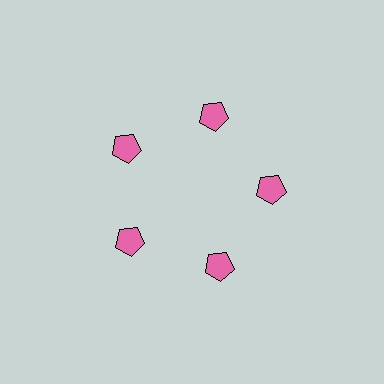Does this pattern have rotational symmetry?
Yes, this pattern has 5-fold rotational symmetry. It looks the same after rotating 72 degrees around the center.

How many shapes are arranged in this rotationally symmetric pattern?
There are 5 shapes, arranged in 5 groups of 1.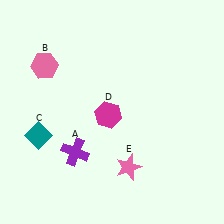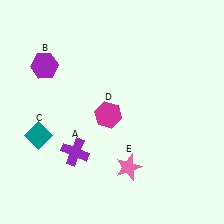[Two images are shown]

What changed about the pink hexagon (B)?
In Image 1, B is pink. In Image 2, it changed to purple.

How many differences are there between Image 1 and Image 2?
There is 1 difference between the two images.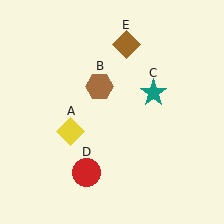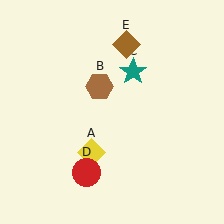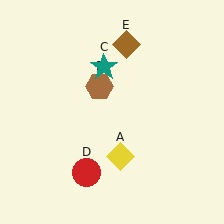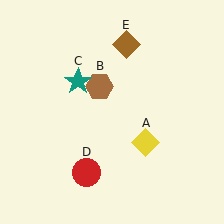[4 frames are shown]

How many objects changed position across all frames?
2 objects changed position: yellow diamond (object A), teal star (object C).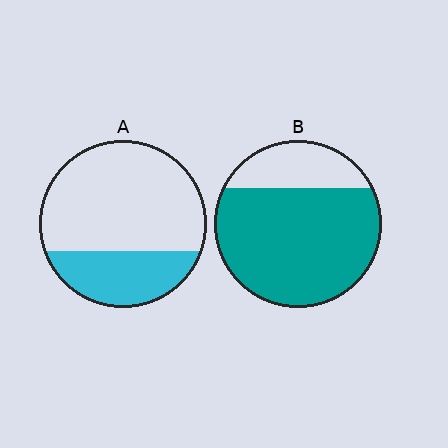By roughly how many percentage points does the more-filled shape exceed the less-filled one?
By roughly 45 percentage points (B over A).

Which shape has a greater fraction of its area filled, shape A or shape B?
Shape B.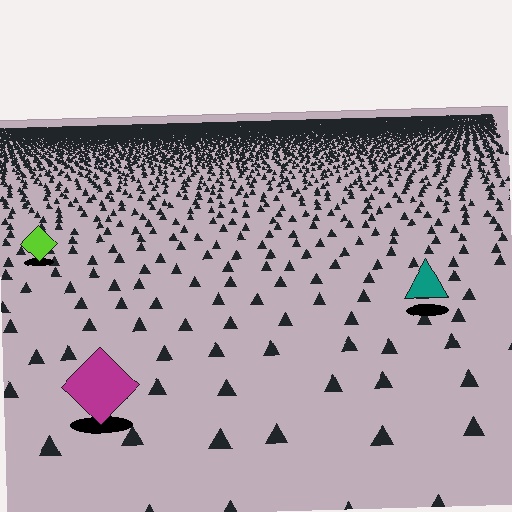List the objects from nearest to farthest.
From nearest to farthest: the magenta diamond, the teal triangle, the lime diamond.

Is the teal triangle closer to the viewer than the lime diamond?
Yes. The teal triangle is closer — you can tell from the texture gradient: the ground texture is coarser near it.